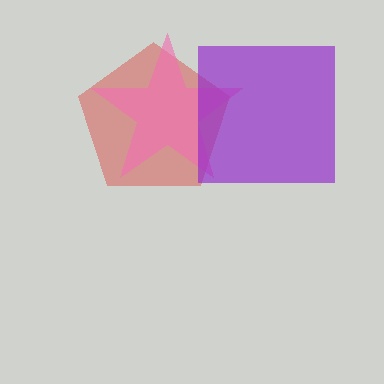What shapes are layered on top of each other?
The layered shapes are: a red pentagon, a pink star, a purple square.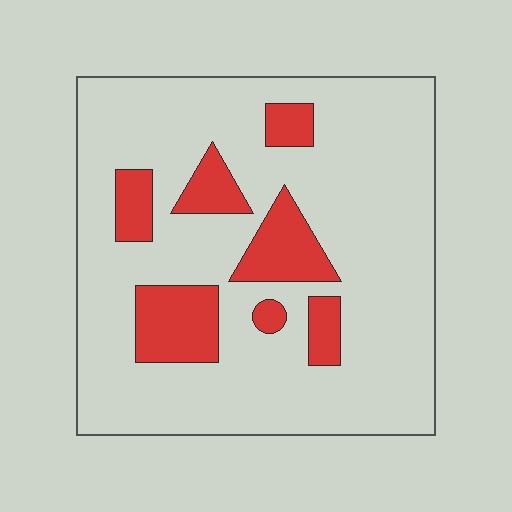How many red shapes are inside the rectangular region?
7.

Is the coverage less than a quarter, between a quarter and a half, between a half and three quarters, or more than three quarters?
Less than a quarter.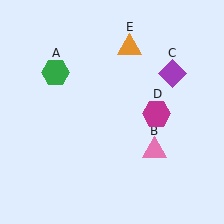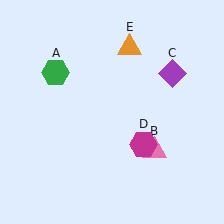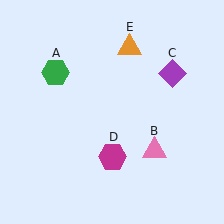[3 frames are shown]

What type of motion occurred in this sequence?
The magenta hexagon (object D) rotated clockwise around the center of the scene.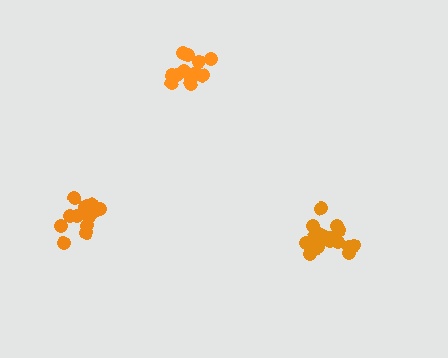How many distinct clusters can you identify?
There are 3 distinct clusters.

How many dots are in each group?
Group 1: 17 dots, Group 2: 16 dots, Group 3: 14 dots (47 total).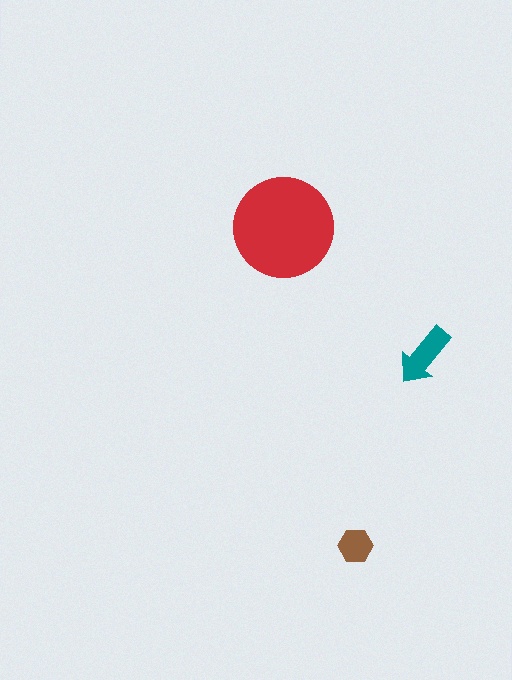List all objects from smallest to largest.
The brown hexagon, the teal arrow, the red circle.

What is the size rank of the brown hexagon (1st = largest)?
3rd.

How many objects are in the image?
There are 3 objects in the image.